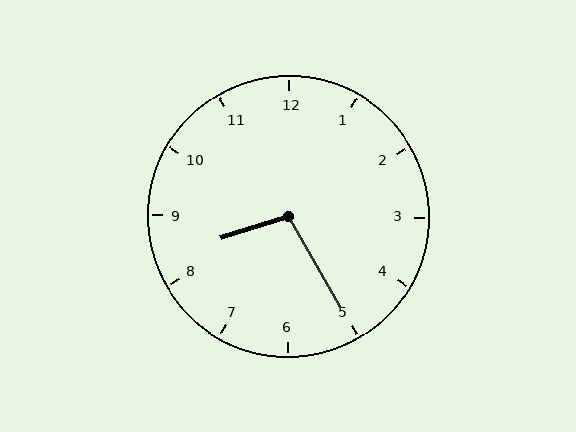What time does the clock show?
8:25.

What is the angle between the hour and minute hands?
Approximately 102 degrees.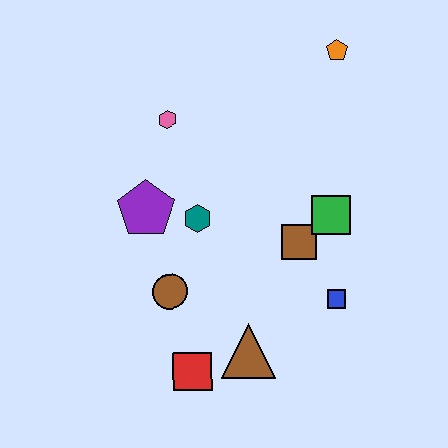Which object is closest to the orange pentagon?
The green square is closest to the orange pentagon.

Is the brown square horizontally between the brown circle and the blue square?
Yes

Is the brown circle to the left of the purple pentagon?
No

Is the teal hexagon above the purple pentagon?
No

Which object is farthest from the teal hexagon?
The orange pentagon is farthest from the teal hexagon.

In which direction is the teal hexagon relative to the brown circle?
The teal hexagon is above the brown circle.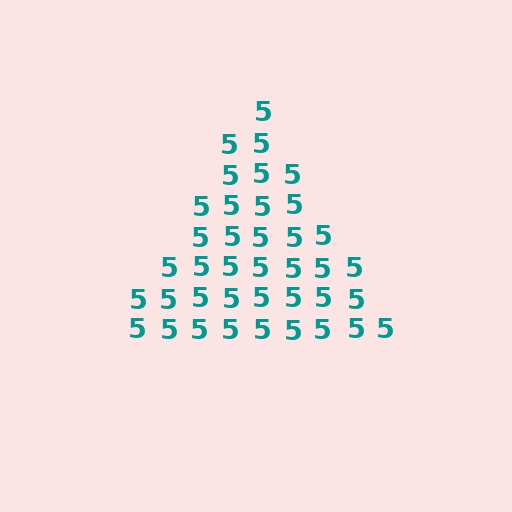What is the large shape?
The large shape is a triangle.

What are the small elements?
The small elements are digit 5's.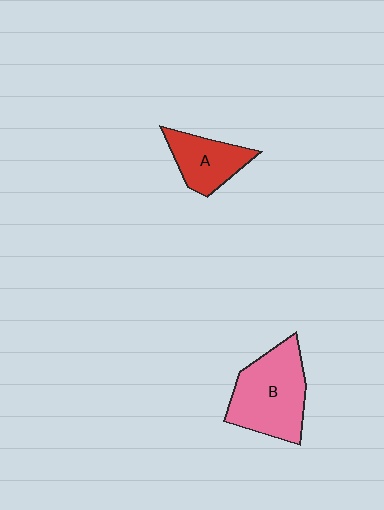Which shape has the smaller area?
Shape A (red).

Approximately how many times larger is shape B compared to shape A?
Approximately 1.7 times.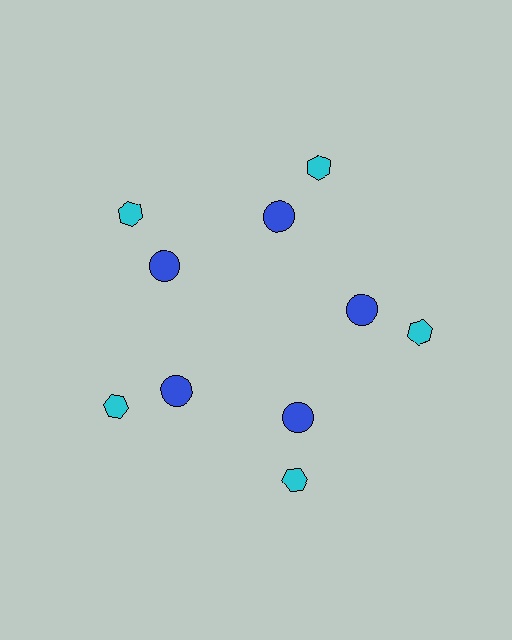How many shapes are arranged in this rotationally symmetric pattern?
There are 10 shapes, arranged in 5 groups of 2.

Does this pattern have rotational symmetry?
Yes, this pattern has 5-fold rotational symmetry. It looks the same after rotating 72 degrees around the center.